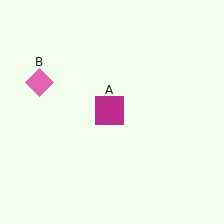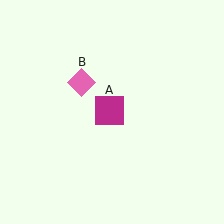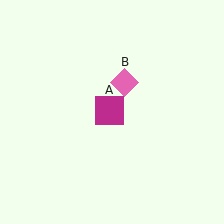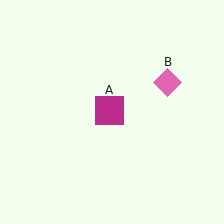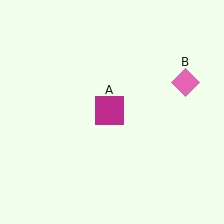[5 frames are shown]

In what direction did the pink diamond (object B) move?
The pink diamond (object B) moved right.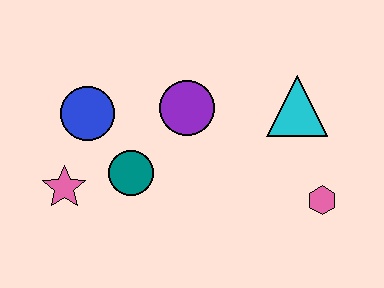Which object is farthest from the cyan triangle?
The pink star is farthest from the cyan triangle.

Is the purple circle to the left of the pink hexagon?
Yes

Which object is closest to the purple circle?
The teal circle is closest to the purple circle.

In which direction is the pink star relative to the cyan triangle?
The pink star is to the left of the cyan triangle.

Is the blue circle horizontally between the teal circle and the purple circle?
No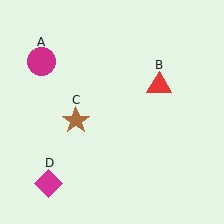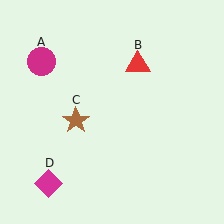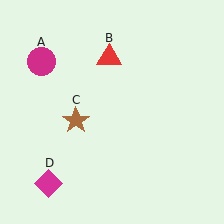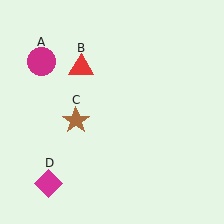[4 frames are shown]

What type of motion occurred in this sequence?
The red triangle (object B) rotated counterclockwise around the center of the scene.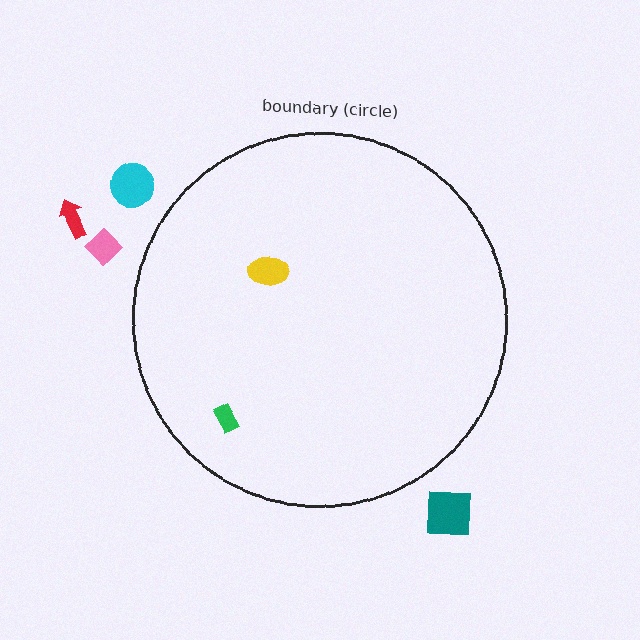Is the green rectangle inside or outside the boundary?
Inside.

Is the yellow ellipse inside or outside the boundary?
Inside.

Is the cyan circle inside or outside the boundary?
Outside.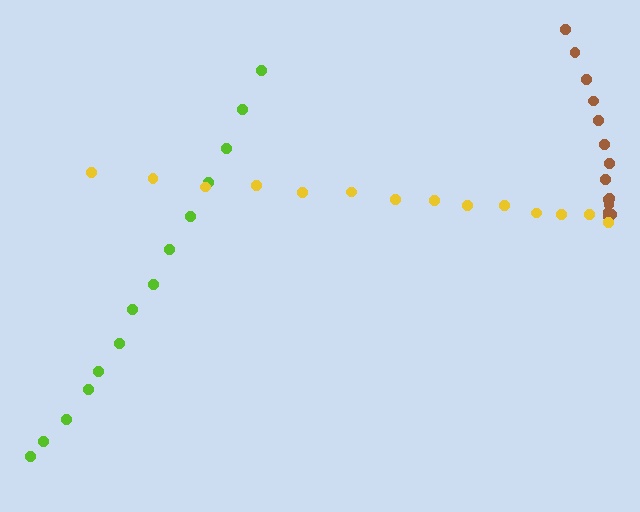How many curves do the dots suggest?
There are 3 distinct paths.